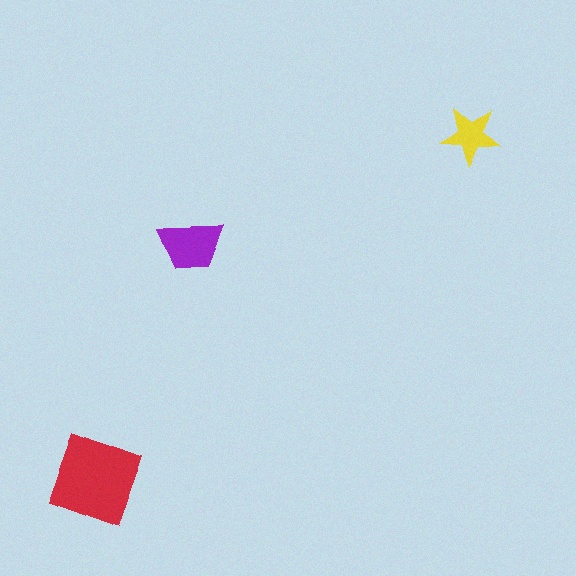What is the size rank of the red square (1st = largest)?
1st.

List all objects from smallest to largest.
The yellow star, the purple trapezoid, the red square.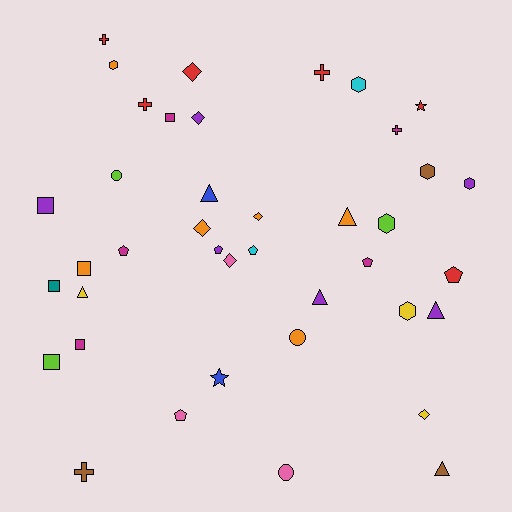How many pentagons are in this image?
There are 6 pentagons.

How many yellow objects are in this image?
There are 3 yellow objects.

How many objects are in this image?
There are 40 objects.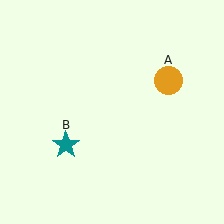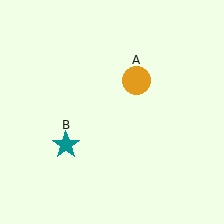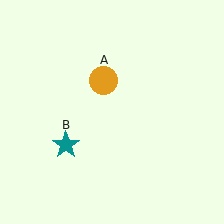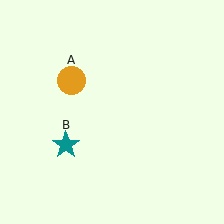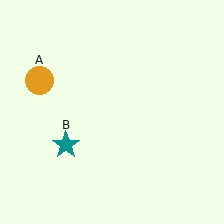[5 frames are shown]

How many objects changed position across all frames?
1 object changed position: orange circle (object A).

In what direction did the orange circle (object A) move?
The orange circle (object A) moved left.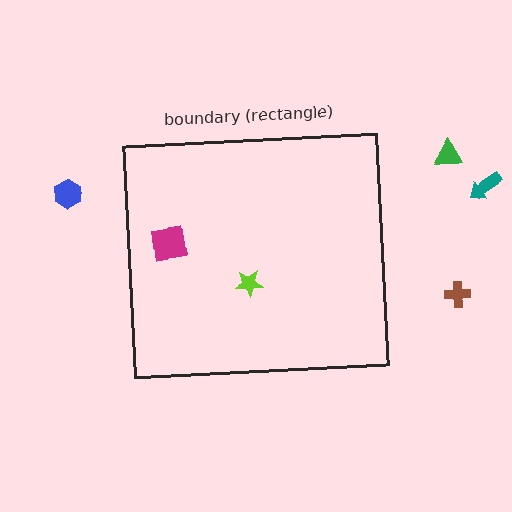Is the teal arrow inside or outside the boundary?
Outside.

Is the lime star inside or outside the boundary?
Inside.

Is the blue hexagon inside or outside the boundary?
Outside.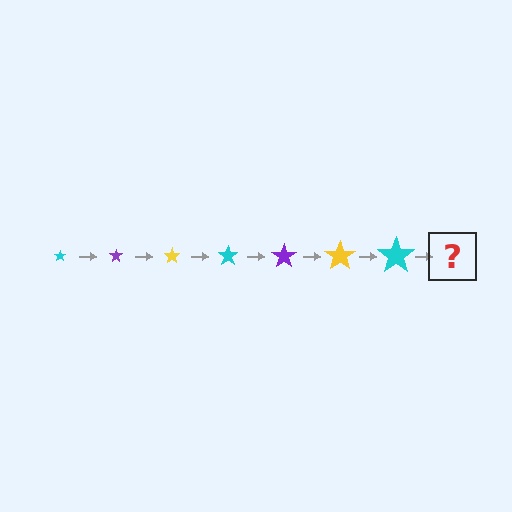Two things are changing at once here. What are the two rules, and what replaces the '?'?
The two rules are that the star grows larger each step and the color cycles through cyan, purple, and yellow. The '?' should be a purple star, larger than the previous one.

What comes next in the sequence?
The next element should be a purple star, larger than the previous one.